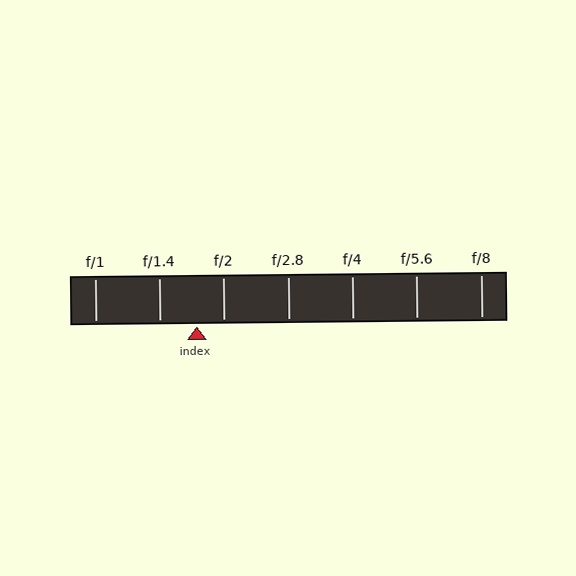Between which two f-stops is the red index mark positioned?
The index mark is between f/1.4 and f/2.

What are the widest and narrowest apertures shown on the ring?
The widest aperture shown is f/1 and the narrowest is f/8.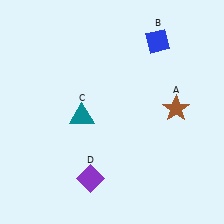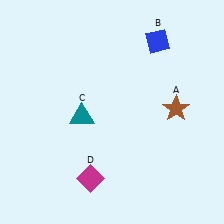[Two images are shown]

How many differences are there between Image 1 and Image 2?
There is 1 difference between the two images.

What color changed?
The diamond (D) changed from purple in Image 1 to magenta in Image 2.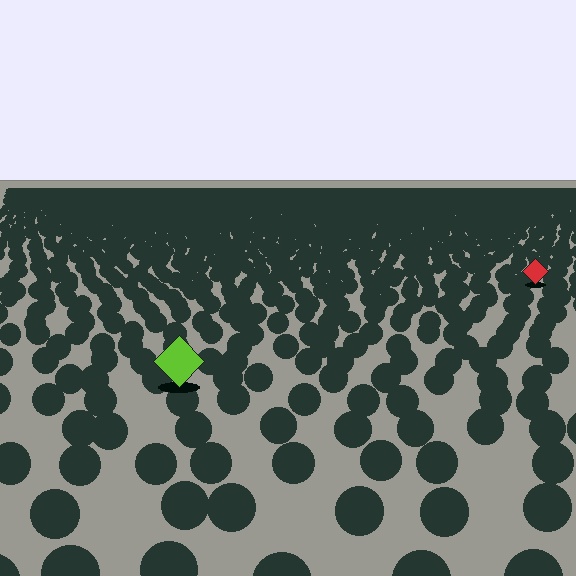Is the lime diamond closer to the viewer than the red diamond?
Yes. The lime diamond is closer — you can tell from the texture gradient: the ground texture is coarser near it.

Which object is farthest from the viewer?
The red diamond is farthest from the viewer. It appears smaller and the ground texture around it is denser.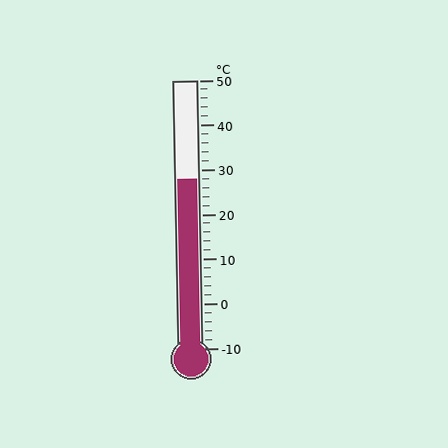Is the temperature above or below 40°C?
The temperature is below 40°C.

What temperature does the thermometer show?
The thermometer shows approximately 28°C.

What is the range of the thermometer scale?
The thermometer scale ranges from -10°C to 50°C.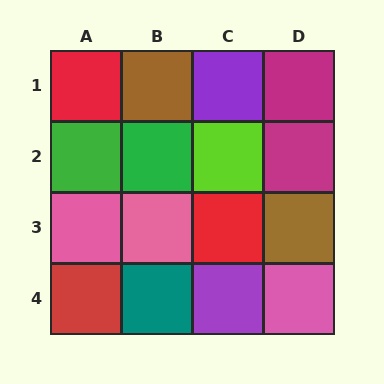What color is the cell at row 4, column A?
Red.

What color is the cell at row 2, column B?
Green.